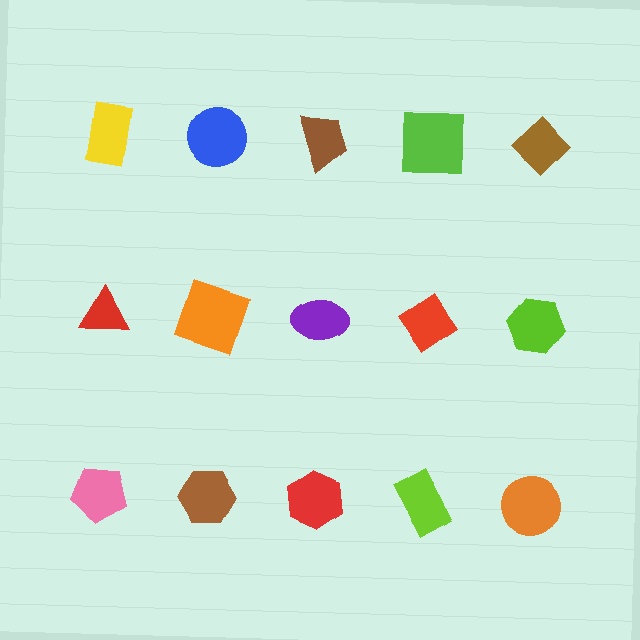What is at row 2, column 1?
A red triangle.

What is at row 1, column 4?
A lime square.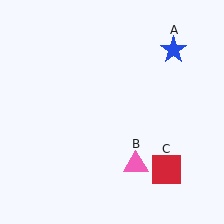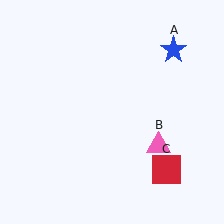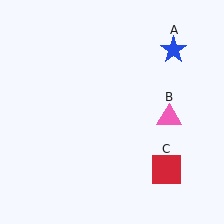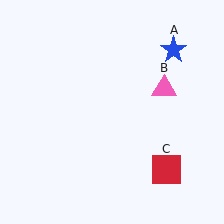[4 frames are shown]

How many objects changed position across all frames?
1 object changed position: pink triangle (object B).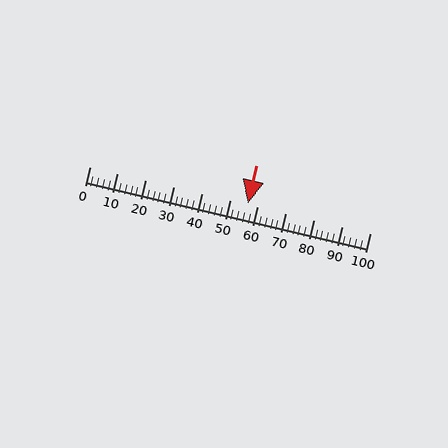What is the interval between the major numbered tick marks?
The major tick marks are spaced 10 units apart.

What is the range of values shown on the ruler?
The ruler shows values from 0 to 100.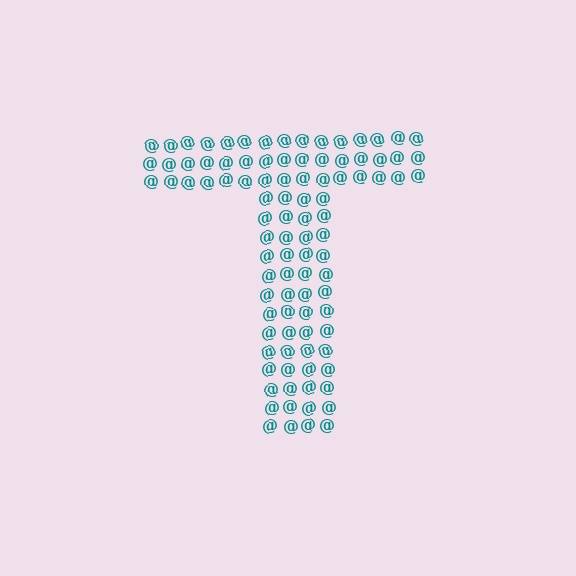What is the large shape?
The large shape is the letter T.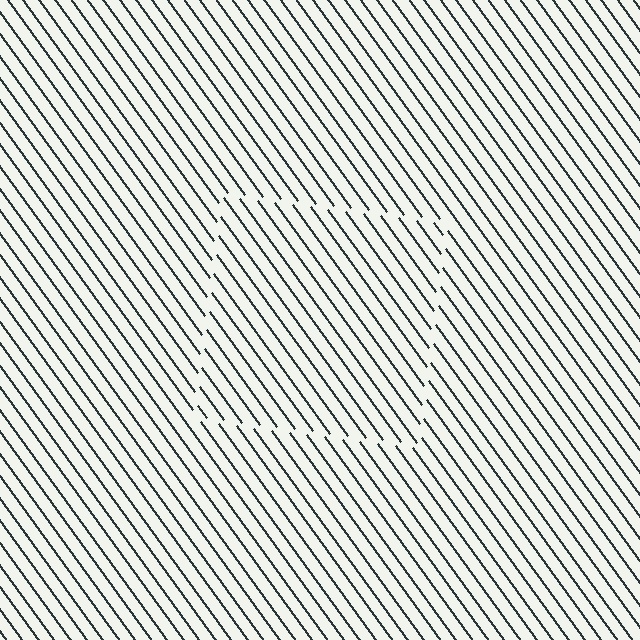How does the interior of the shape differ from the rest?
The interior of the shape contains the same grating, shifted by half a period — the contour is defined by the phase discontinuity where line-ends from the inner and outer gratings abut.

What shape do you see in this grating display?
An illusory square. The interior of the shape contains the same grating, shifted by half a period — the contour is defined by the phase discontinuity where line-ends from the inner and outer gratings abut.